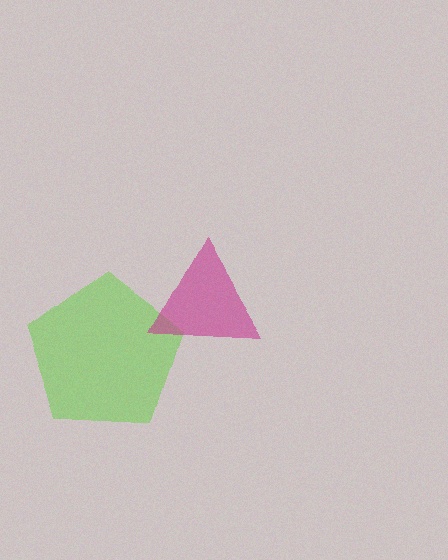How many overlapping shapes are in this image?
There are 2 overlapping shapes in the image.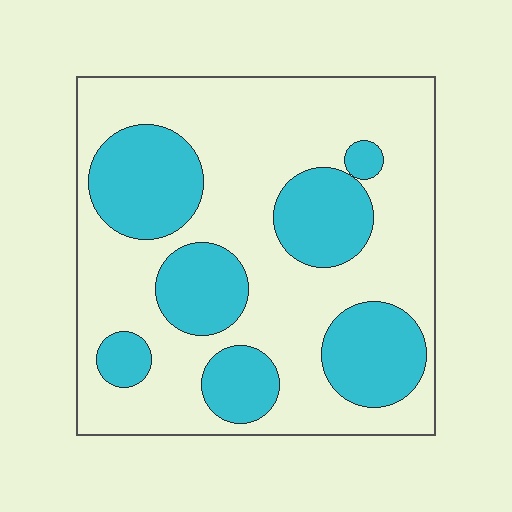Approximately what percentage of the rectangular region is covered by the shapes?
Approximately 35%.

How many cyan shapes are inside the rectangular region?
7.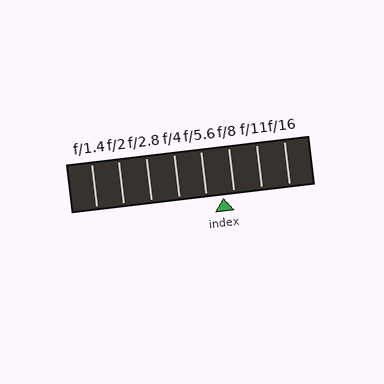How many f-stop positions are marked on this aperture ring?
There are 8 f-stop positions marked.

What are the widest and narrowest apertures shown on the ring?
The widest aperture shown is f/1.4 and the narrowest is f/16.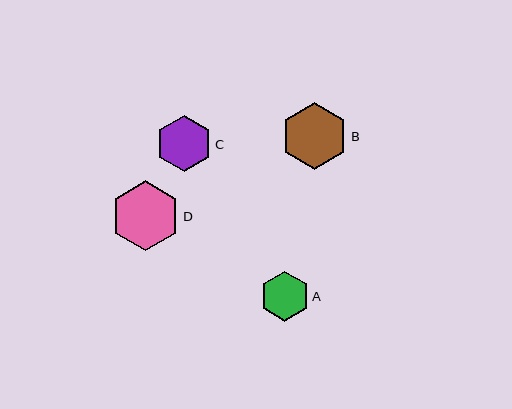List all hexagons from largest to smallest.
From largest to smallest: D, B, C, A.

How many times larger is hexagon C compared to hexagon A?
Hexagon C is approximately 1.1 times the size of hexagon A.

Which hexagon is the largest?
Hexagon D is the largest with a size of approximately 70 pixels.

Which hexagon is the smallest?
Hexagon A is the smallest with a size of approximately 50 pixels.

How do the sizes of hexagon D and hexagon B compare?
Hexagon D and hexagon B are approximately the same size.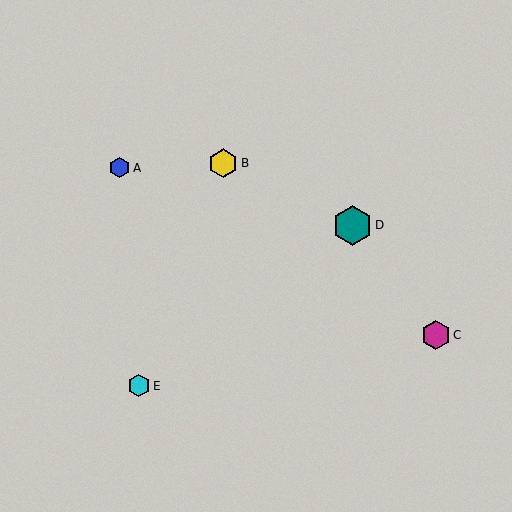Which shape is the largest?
The teal hexagon (labeled D) is the largest.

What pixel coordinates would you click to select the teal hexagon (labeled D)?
Click at (352, 225) to select the teal hexagon D.